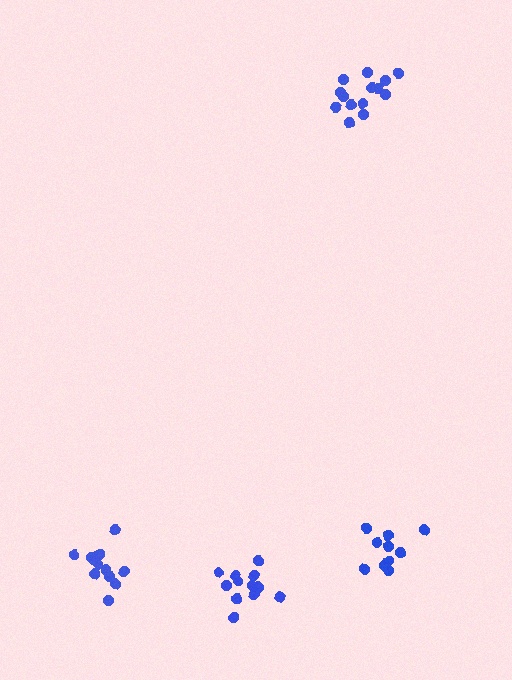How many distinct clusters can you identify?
There are 4 distinct clusters.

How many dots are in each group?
Group 1: 10 dots, Group 2: 13 dots, Group 3: 14 dots, Group 4: 12 dots (49 total).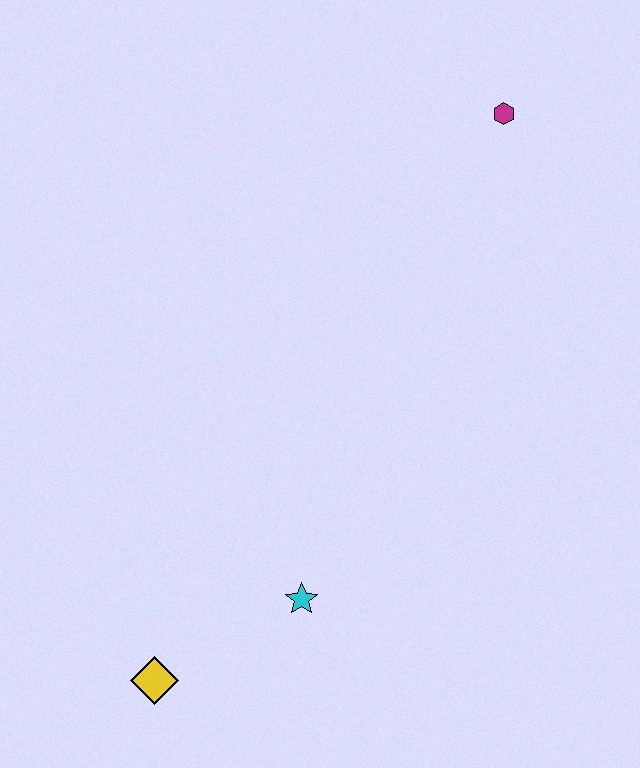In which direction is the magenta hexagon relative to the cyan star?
The magenta hexagon is above the cyan star.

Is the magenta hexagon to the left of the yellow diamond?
No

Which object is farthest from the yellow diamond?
The magenta hexagon is farthest from the yellow diamond.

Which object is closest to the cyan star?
The yellow diamond is closest to the cyan star.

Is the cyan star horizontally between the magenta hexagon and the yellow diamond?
Yes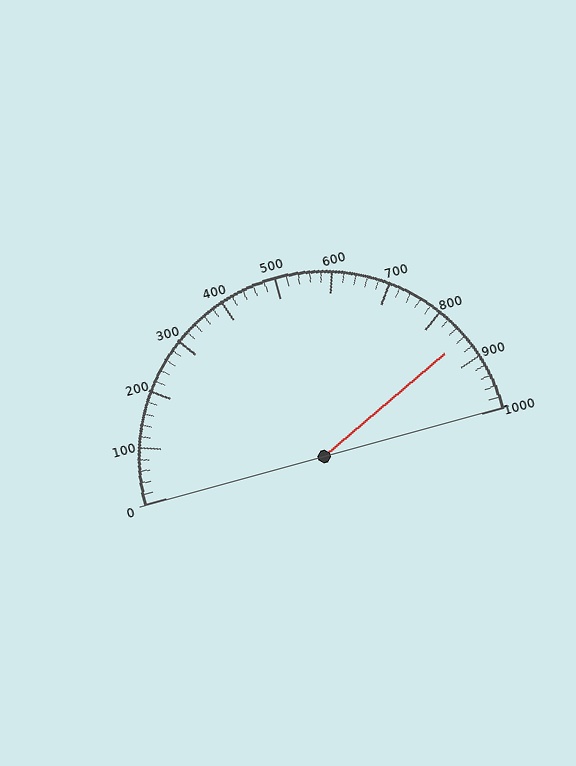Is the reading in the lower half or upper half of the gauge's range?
The reading is in the upper half of the range (0 to 1000).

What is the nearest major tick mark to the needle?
The nearest major tick mark is 900.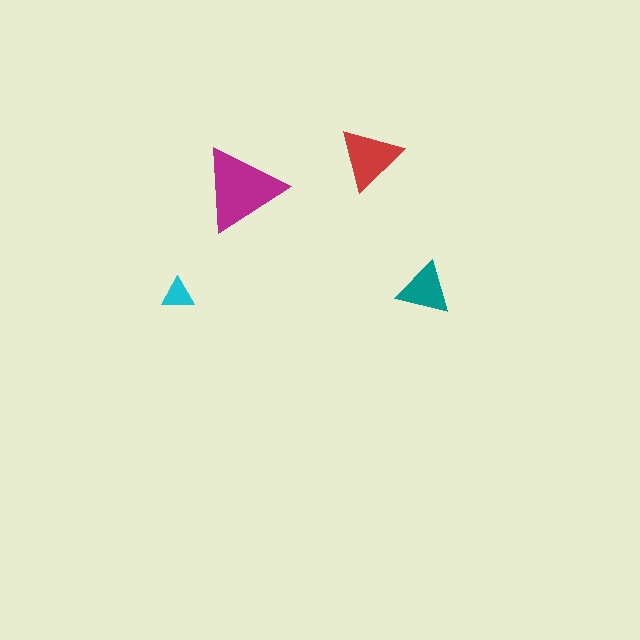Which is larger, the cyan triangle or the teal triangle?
The teal one.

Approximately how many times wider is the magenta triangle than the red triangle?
About 1.5 times wider.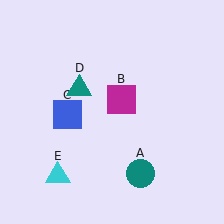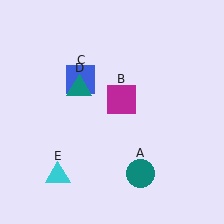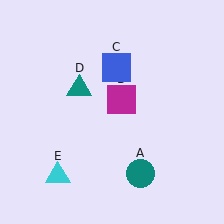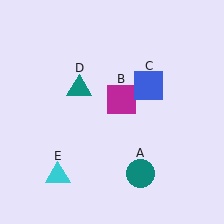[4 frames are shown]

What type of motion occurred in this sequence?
The blue square (object C) rotated clockwise around the center of the scene.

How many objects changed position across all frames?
1 object changed position: blue square (object C).